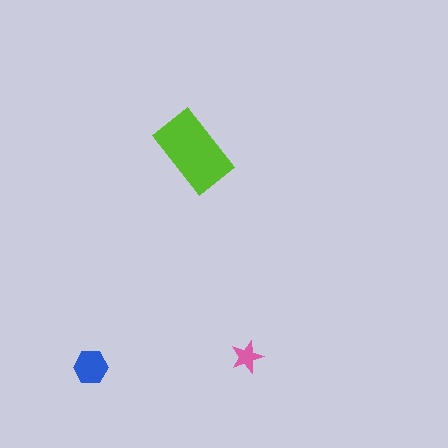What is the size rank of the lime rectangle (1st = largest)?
1st.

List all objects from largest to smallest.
The lime rectangle, the blue hexagon, the pink star.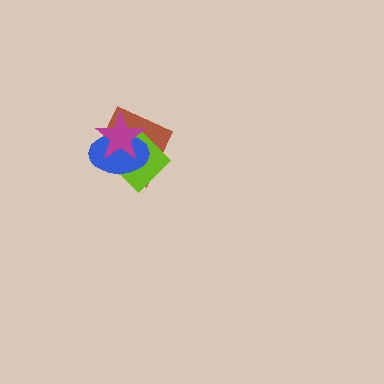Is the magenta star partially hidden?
No, no other shape covers it.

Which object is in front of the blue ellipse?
The magenta star is in front of the blue ellipse.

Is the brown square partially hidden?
Yes, it is partially covered by another shape.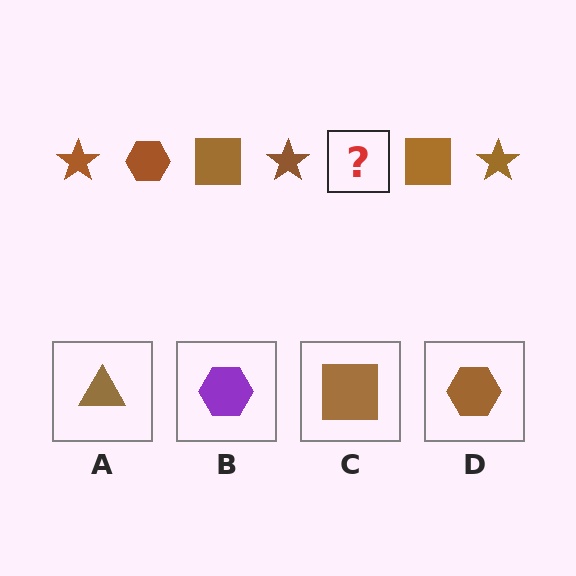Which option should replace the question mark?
Option D.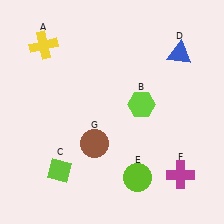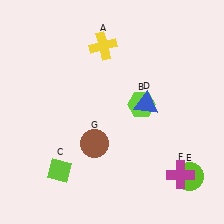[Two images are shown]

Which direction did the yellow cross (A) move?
The yellow cross (A) moved right.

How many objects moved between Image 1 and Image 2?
3 objects moved between the two images.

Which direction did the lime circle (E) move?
The lime circle (E) moved right.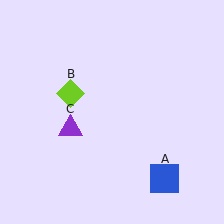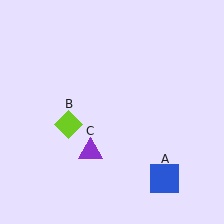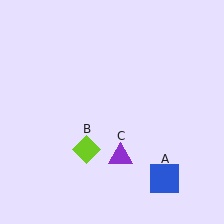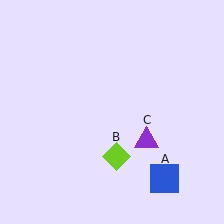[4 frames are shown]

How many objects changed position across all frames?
2 objects changed position: lime diamond (object B), purple triangle (object C).